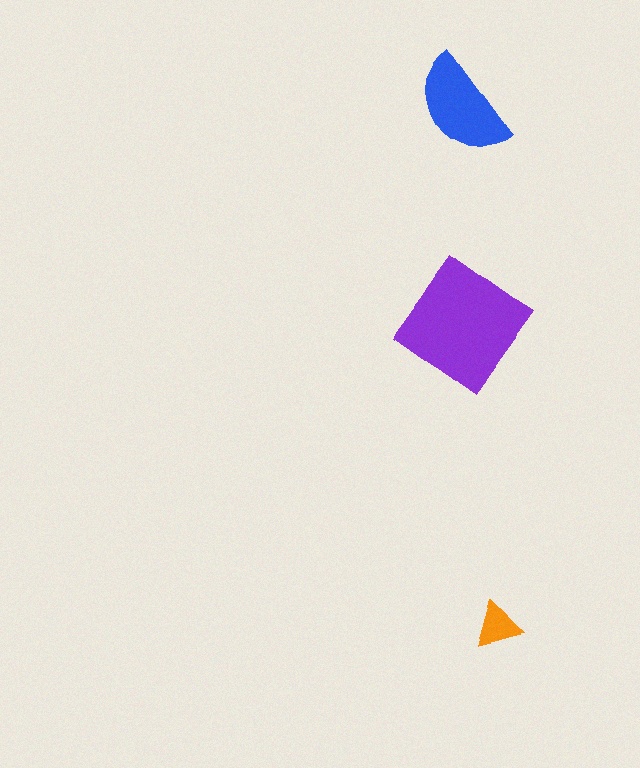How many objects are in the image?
There are 3 objects in the image.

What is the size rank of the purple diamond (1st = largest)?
1st.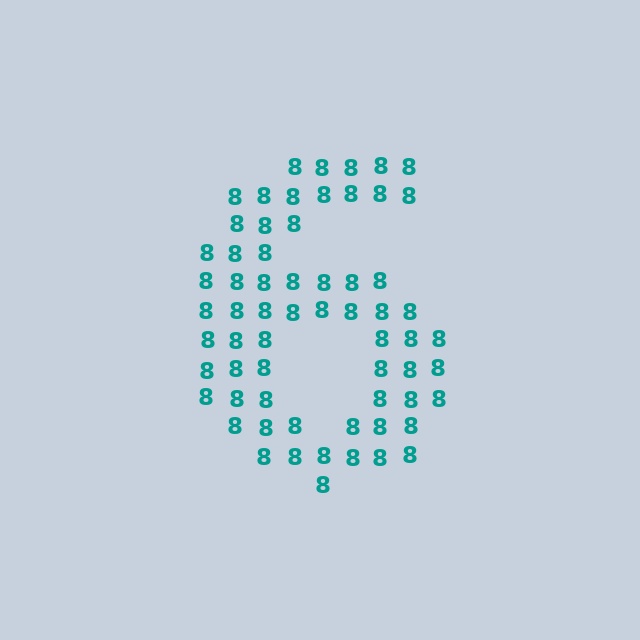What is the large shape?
The large shape is the digit 6.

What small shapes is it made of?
It is made of small digit 8's.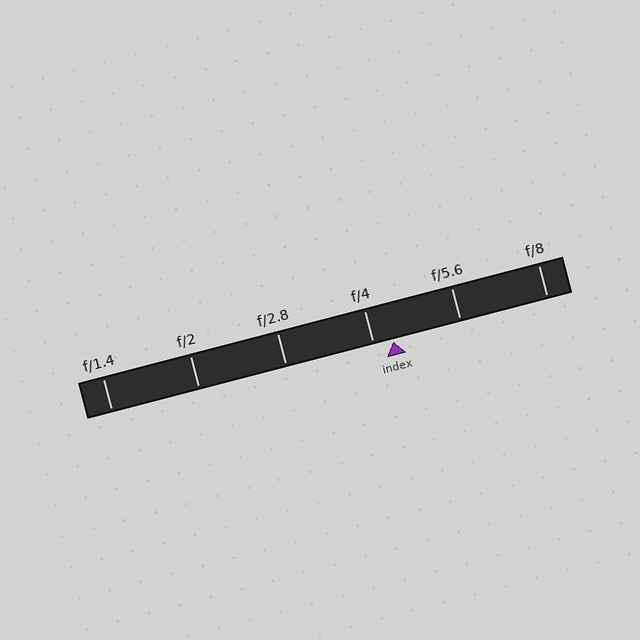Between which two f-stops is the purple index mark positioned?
The index mark is between f/4 and f/5.6.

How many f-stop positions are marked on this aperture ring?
There are 6 f-stop positions marked.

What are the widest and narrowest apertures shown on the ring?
The widest aperture shown is f/1.4 and the narrowest is f/8.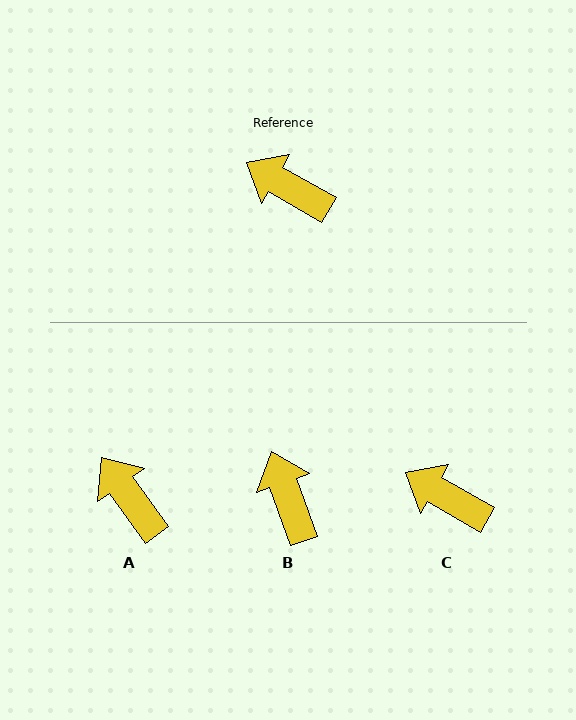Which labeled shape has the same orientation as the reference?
C.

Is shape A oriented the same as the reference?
No, it is off by about 25 degrees.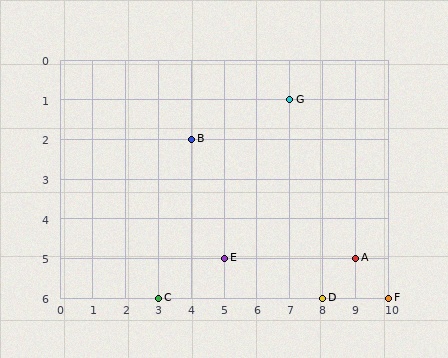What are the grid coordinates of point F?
Point F is at grid coordinates (10, 6).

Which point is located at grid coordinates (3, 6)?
Point C is at (3, 6).